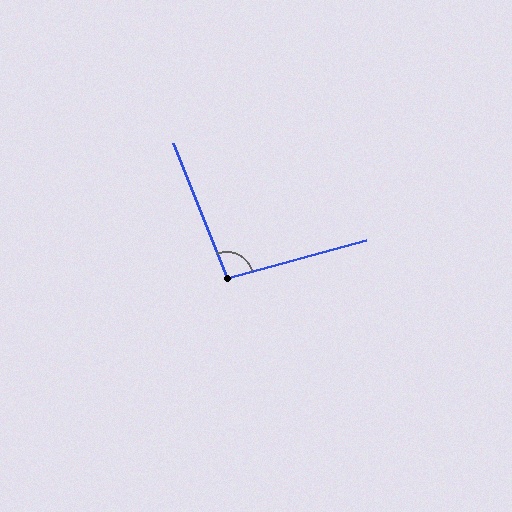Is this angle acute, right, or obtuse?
It is obtuse.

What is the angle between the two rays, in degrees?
Approximately 97 degrees.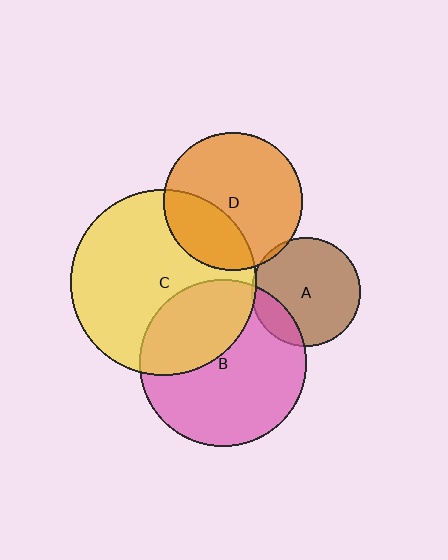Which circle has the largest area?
Circle C (yellow).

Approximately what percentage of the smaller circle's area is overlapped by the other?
Approximately 5%.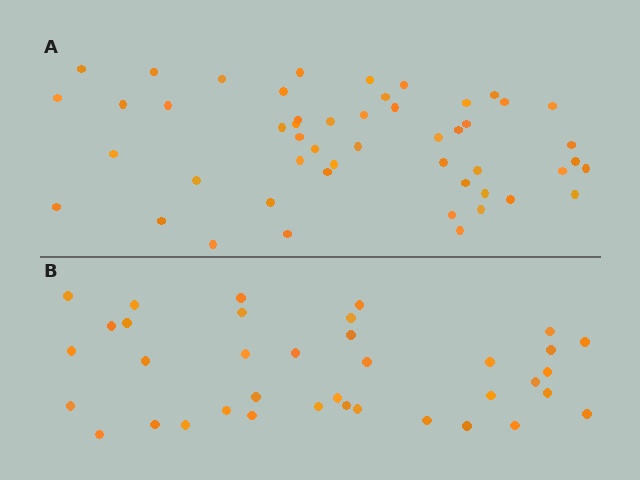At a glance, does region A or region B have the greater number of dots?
Region A (the top region) has more dots.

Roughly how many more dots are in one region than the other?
Region A has approximately 15 more dots than region B.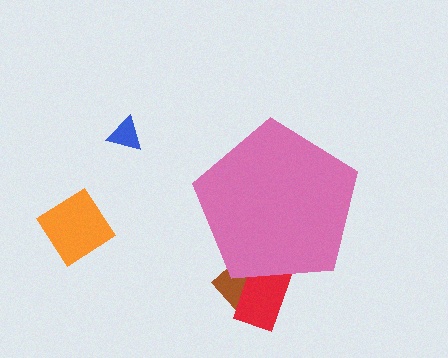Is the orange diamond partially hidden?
No, the orange diamond is fully visible.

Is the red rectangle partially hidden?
Yes, the red rectangle is partially hidden behind the pink pentagon.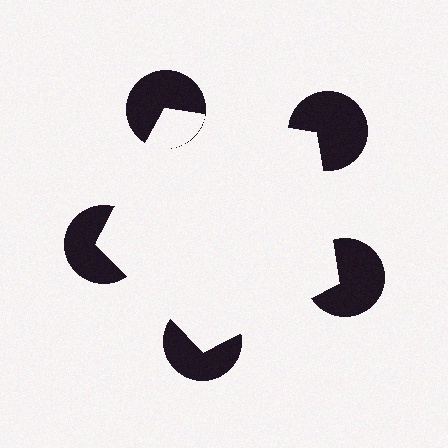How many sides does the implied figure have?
5 sides.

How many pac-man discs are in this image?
There are 5 — one at each vertex of the illusory pentagon.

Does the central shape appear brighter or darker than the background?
It typically appears slightly brighter than the background, even though no actual brightness change is drawn.